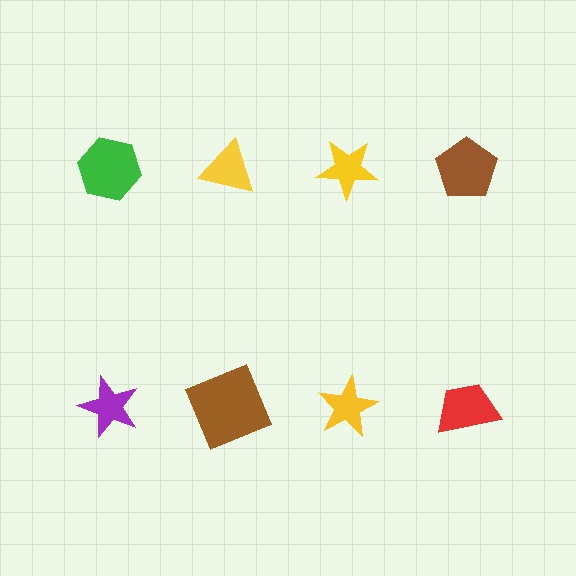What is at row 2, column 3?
A yellow star.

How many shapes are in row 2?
4 shapes.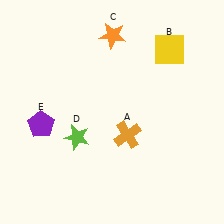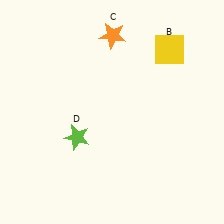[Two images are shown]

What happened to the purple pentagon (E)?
The purple pentagon (E) was removed in Image 2. It was in the bottom-left area of Image 1.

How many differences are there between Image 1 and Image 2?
There are 2 differences between the two images.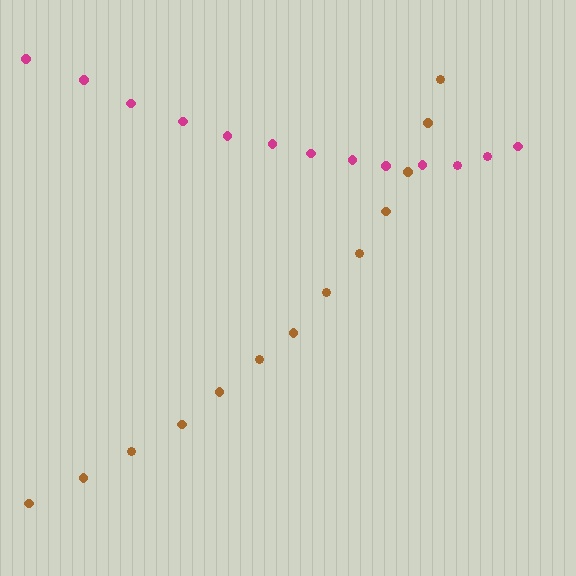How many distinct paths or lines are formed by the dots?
There are 2 distinct paths.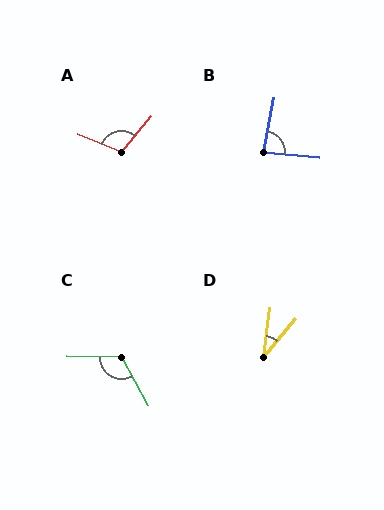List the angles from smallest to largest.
D (32°), B (85°), A (108°), C (120°).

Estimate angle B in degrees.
Approximately 85 degrees.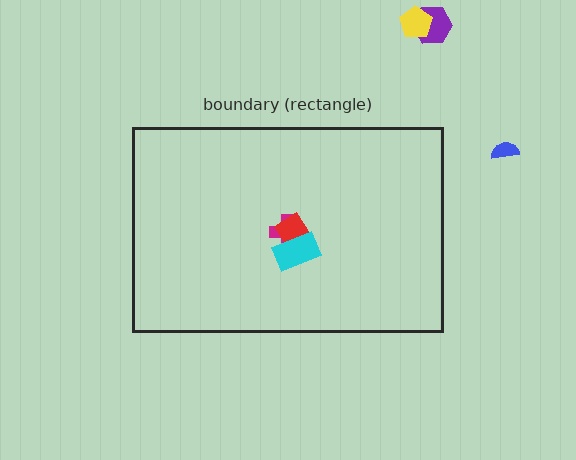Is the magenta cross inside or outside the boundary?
Inside.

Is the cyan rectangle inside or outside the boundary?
Inside.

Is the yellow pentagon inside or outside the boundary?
Outside.